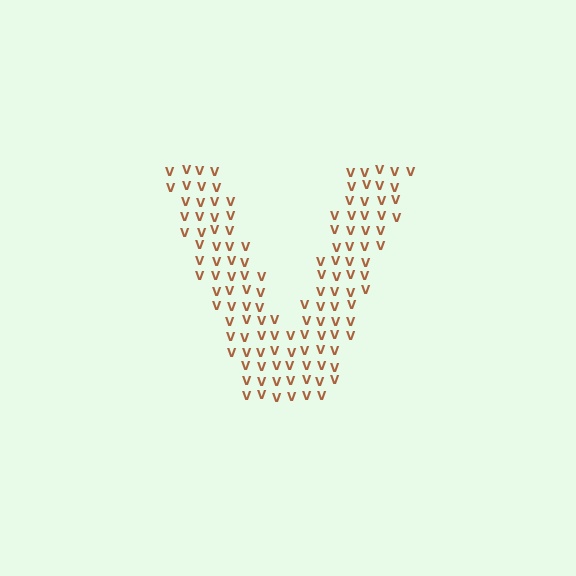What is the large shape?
The large shape is the letter V.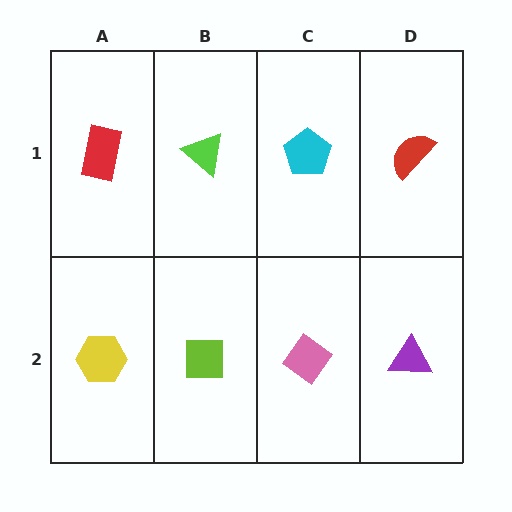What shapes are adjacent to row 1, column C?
A pink diamond (row 2, column C), a lime triangle (row 1, column B), a red semicircle (row 1, column D).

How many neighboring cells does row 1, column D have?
2.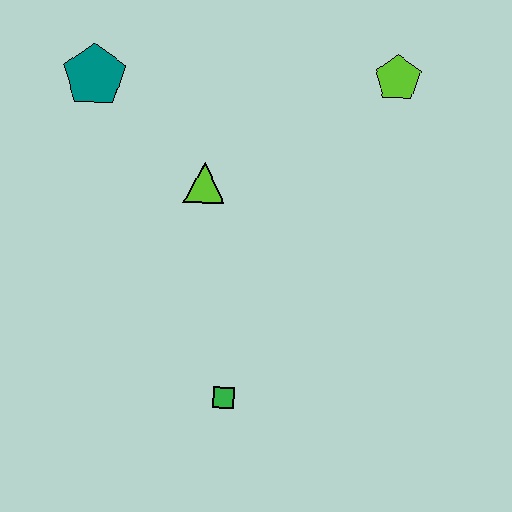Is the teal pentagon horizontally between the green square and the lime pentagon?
No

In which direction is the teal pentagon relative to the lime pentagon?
The teal pentagon is to the left of the lime pentagon.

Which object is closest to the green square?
The lime triangle is closest to the green square.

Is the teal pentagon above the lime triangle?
Yes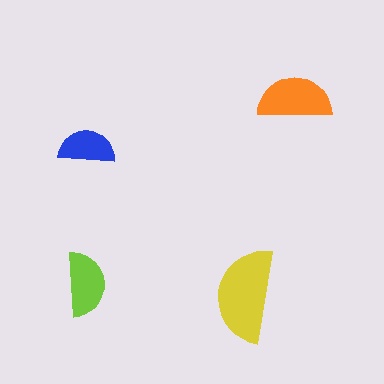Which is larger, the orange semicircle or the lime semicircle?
The orange one.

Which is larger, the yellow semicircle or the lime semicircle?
The yellow one.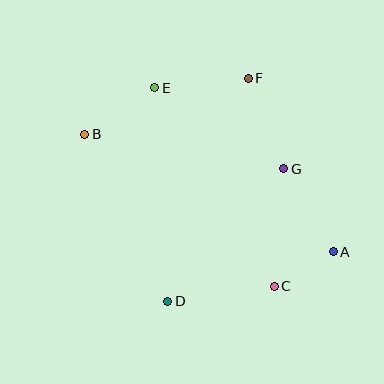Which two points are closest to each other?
Points A and C are closest to each other.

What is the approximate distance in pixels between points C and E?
The distance between C and E is approximately 232 pixels.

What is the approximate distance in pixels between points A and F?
The distance between A and F is approximately 193 pixels.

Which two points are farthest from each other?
Points A and B are farthest from each other.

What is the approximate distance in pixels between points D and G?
The distance between D and G is approximately 176 pixels.